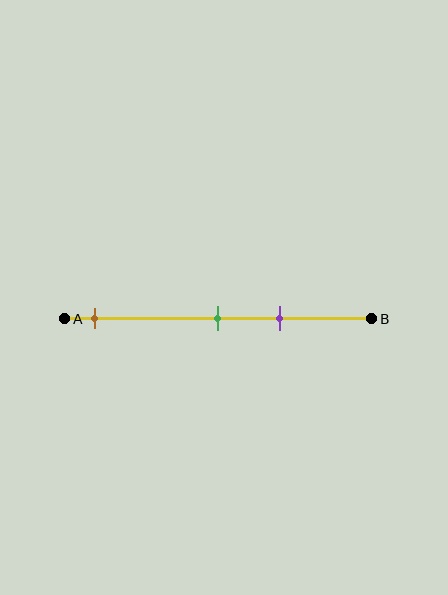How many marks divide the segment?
There are 3 marks dividing the segment.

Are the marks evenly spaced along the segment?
No, the marks are not evenly spaced.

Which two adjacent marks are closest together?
The green and purple marks are the closest adjacent pair.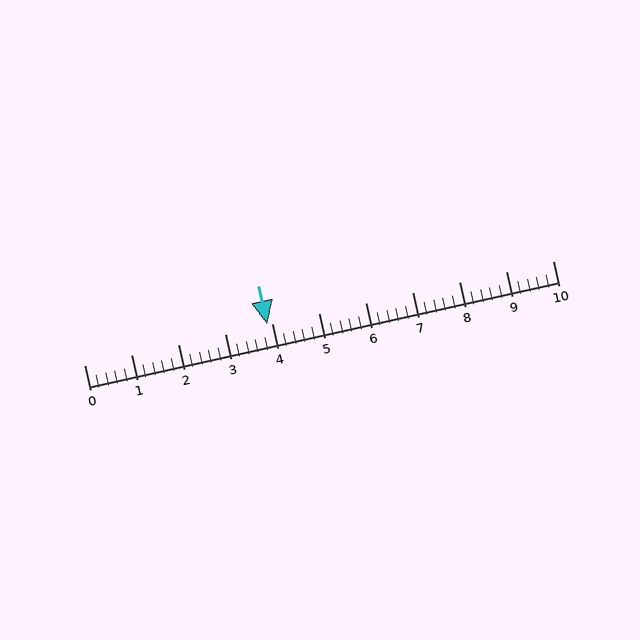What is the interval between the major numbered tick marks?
The major tick marks are spaced 1 units apart.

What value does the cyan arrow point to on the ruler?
The cyan arrow points to approximately 3.9.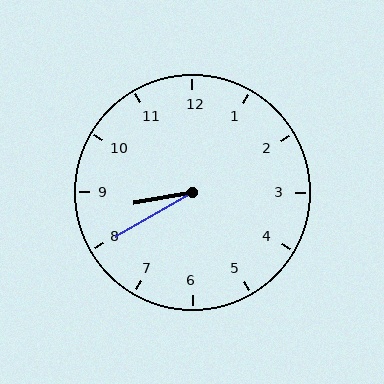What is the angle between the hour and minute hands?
Approximately 20 degrees.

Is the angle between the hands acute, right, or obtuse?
It is acute.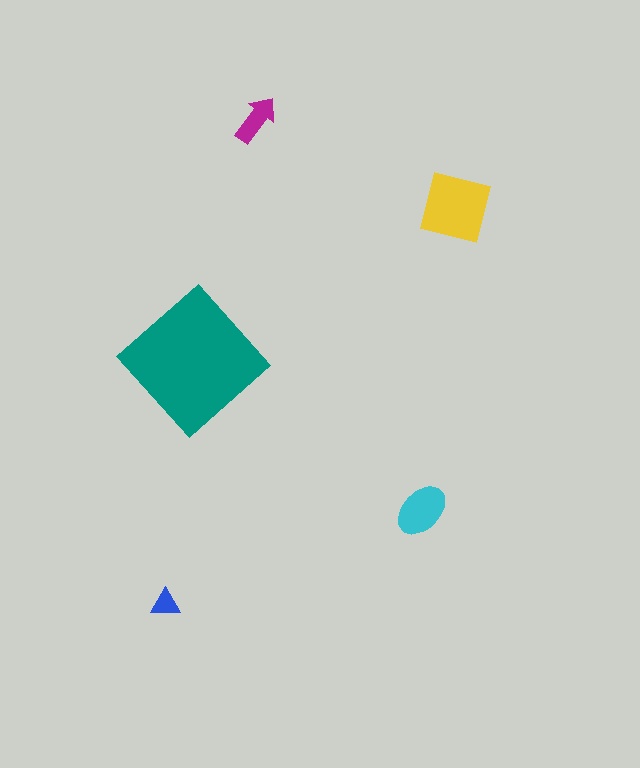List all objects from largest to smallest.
The teal diamond, the yellow square, the cyan ellipse, the magenta arrow, the blue triangle.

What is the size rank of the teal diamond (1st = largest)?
1st.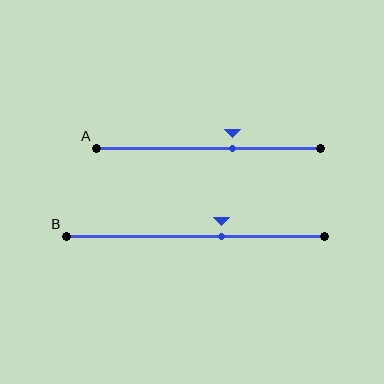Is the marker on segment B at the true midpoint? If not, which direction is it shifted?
No, the marker on segment B is shifted to the right by about 10% of the segment length.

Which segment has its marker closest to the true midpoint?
Segment B has its marker closest to the true midpoint.